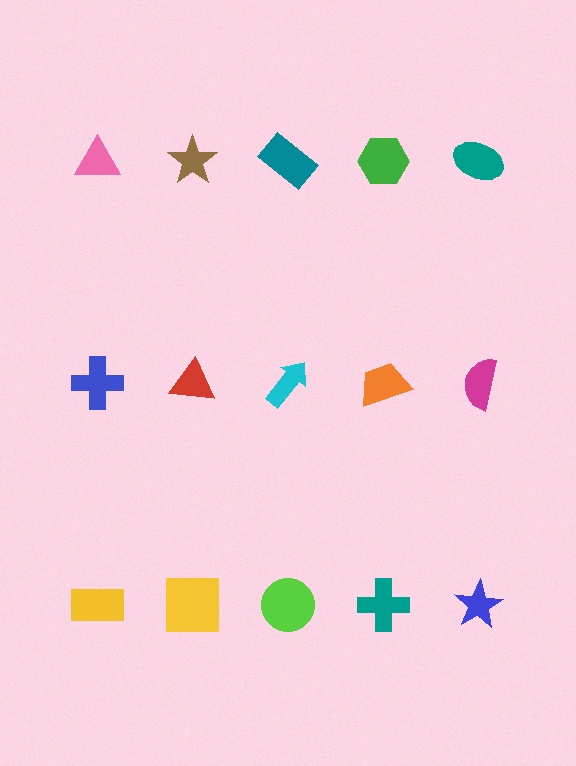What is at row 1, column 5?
A teal ellipse.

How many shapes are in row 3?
5 shapes.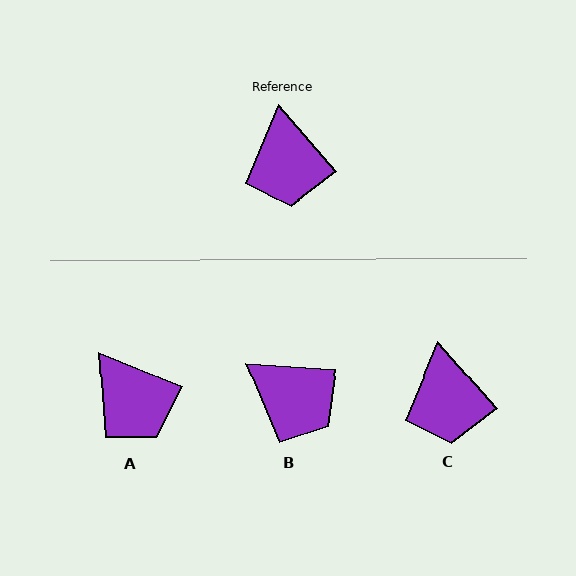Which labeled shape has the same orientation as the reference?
C.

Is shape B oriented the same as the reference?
No, it is off by about 45 degrees.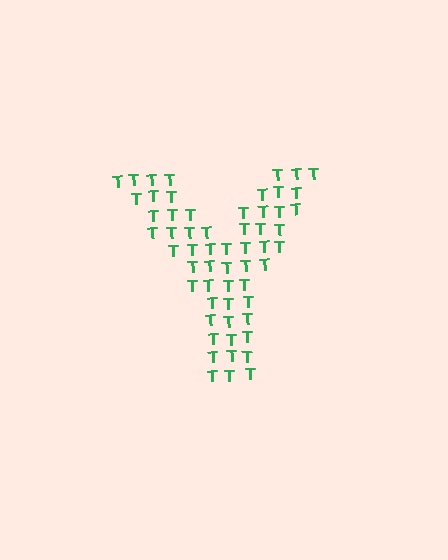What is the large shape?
The large shape is the letter Y.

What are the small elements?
The small elements are letter T's.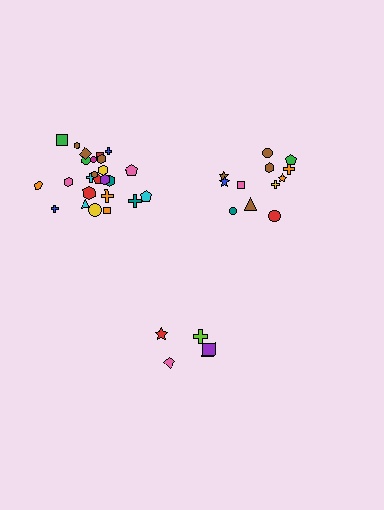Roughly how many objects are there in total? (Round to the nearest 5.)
Roughly 40 objects in total.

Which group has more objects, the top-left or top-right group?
The top-left group.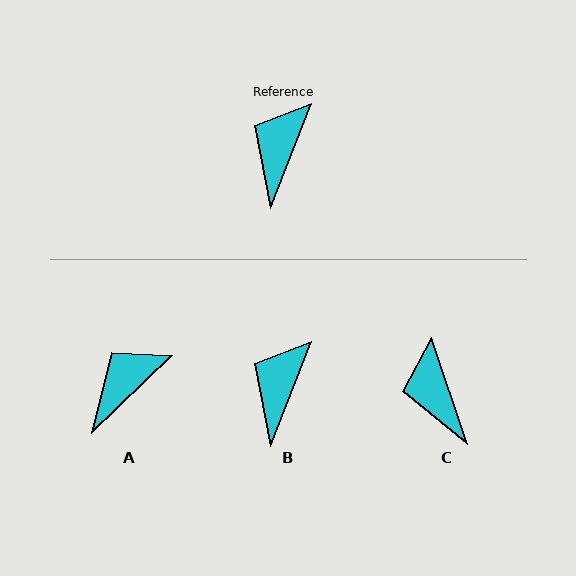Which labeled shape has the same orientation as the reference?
B.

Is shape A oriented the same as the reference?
No, it is off by about 25 degrees.